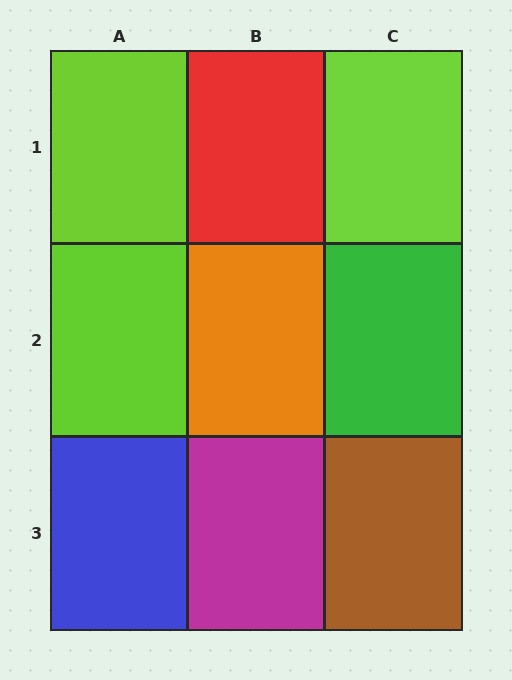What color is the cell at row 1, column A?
Lime.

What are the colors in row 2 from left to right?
Lime, orange, green.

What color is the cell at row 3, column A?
Blue.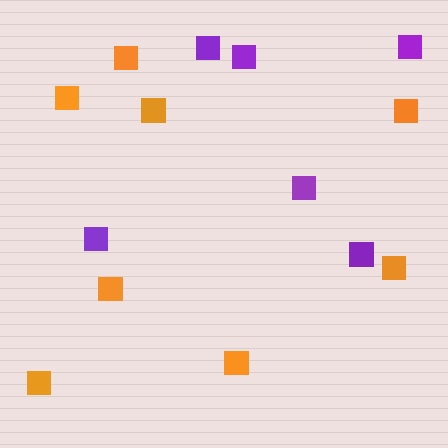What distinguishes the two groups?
There are 2 groups: one group of purple squares (6) and one group of orange squares (8).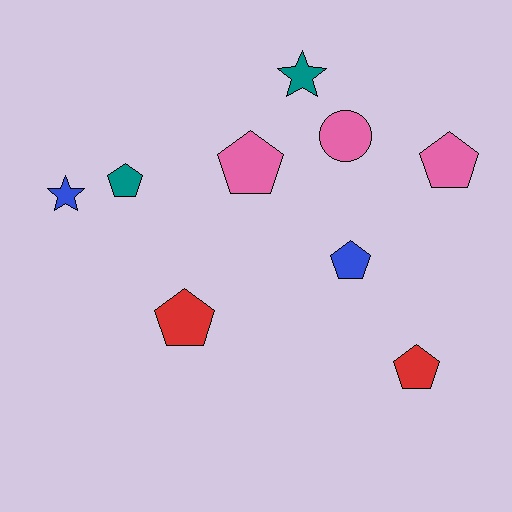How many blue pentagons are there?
There is 1 blue pentagon.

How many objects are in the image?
There are 9 objects.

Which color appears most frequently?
Pink, with 3 objects.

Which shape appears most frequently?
Pentagon, with 6 objects.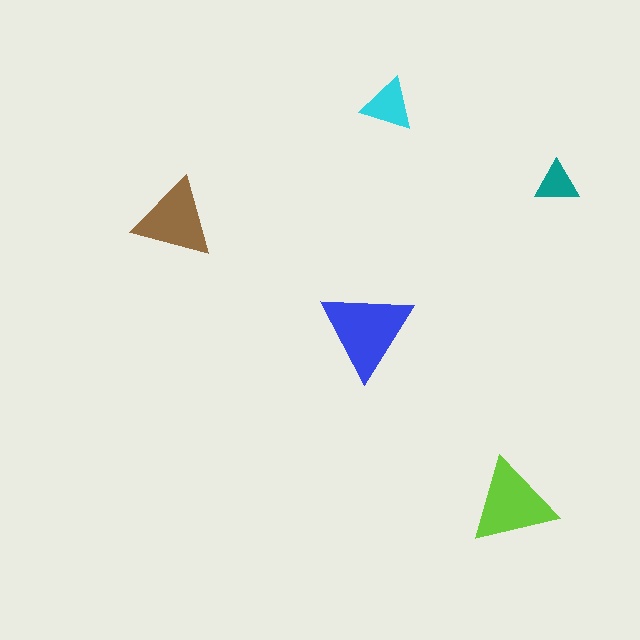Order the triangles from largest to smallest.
the blue one, the lime one, the brown one, the cyan one, the teal one.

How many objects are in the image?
There are 5 objects in the image.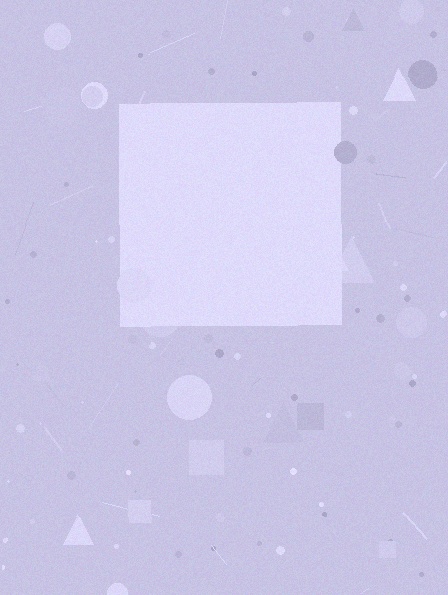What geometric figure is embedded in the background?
A square is embedded in the background.